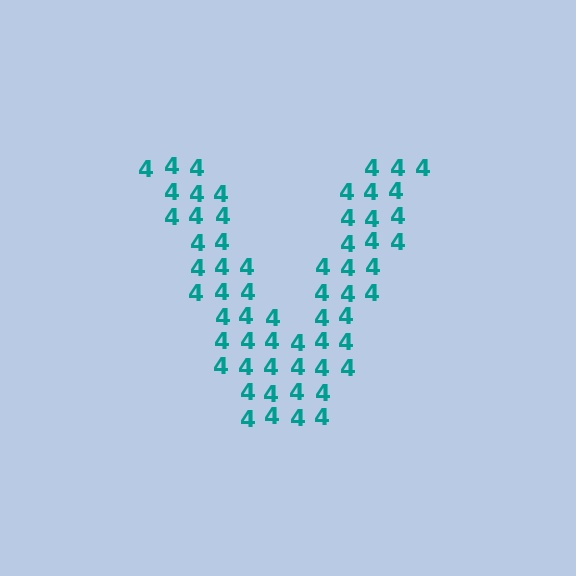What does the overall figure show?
The overall figure shows the letter V.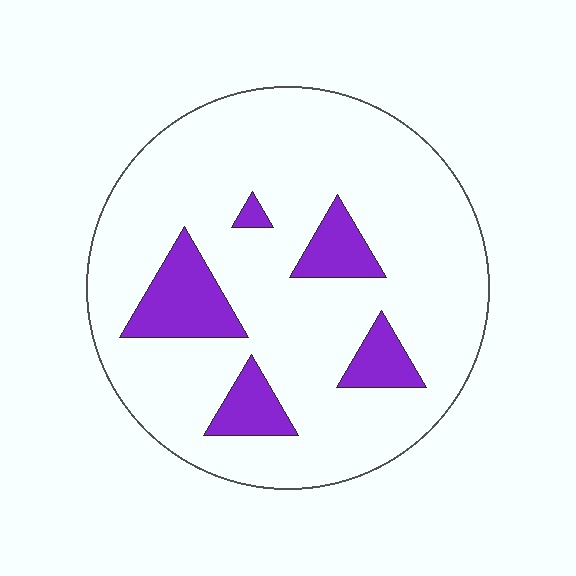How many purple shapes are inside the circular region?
5.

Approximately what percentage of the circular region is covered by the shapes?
Approximately 15%.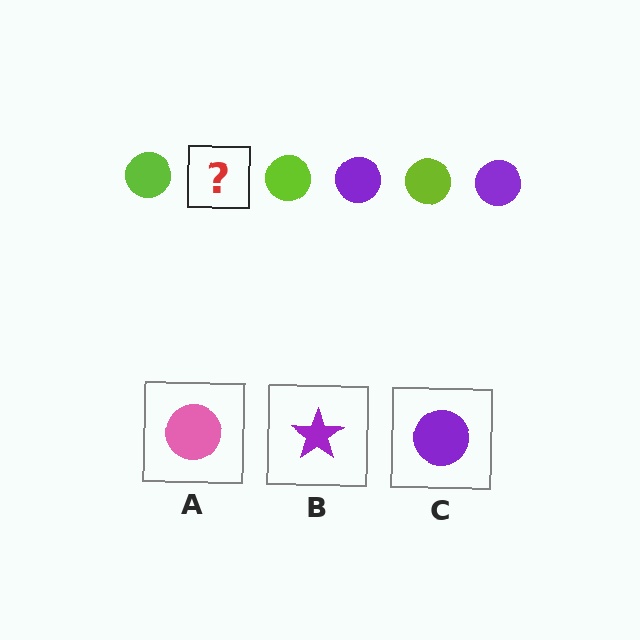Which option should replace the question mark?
Option C.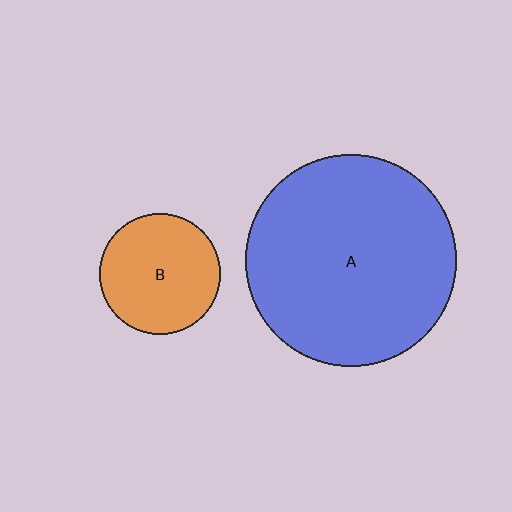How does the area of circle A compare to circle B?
Approximately 3.0 times.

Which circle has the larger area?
Circle A (blue).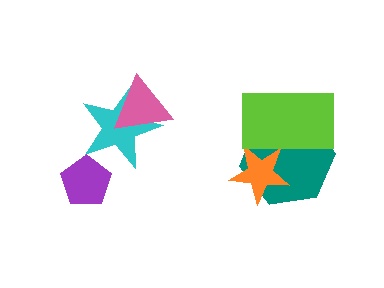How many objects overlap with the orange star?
2 objects overlap with the orange star.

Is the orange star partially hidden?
Yes, it is partially covered by another shape.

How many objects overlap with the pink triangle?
1 object overlaps with the pink triangle.